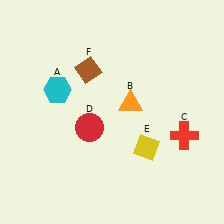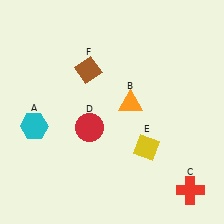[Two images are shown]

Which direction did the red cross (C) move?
The red cross (C) moved down.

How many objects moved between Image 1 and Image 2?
2 objects moved between the two images.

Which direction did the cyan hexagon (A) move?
The cyan hexagon (A) moved down.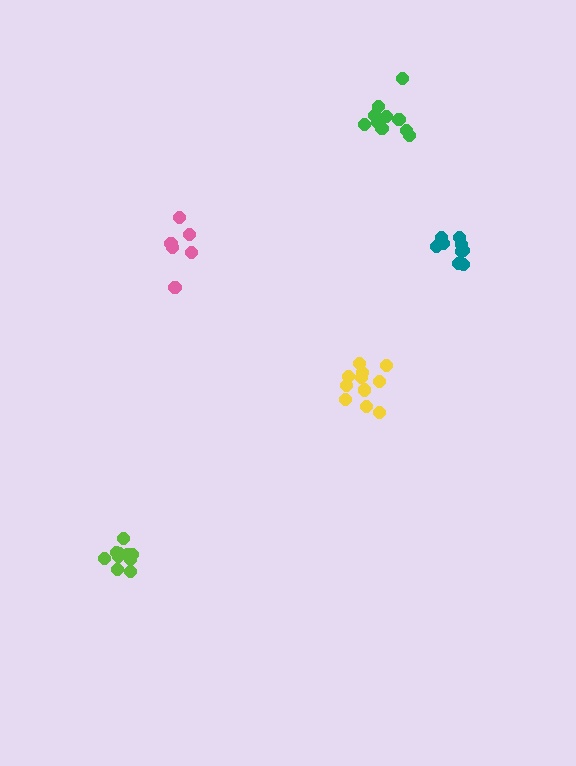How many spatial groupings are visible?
There are 5 spatial groupings.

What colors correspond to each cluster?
The clusters are colored: lime, pink, yellow, green, teal.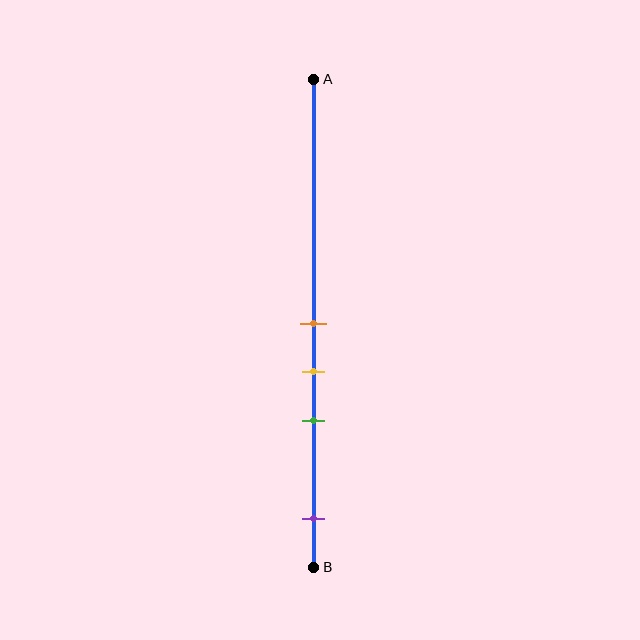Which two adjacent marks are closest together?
The orange and yellow marks are the closest adjacent pair.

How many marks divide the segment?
There are 4 marks dividing the segment.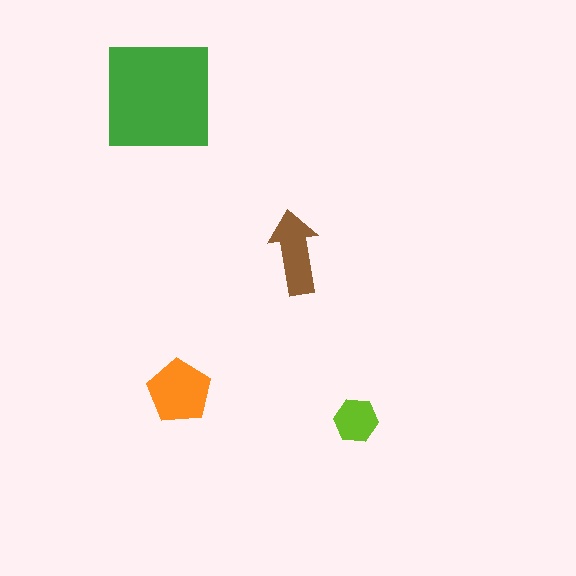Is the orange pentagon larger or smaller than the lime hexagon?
Larger.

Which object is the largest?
The green square.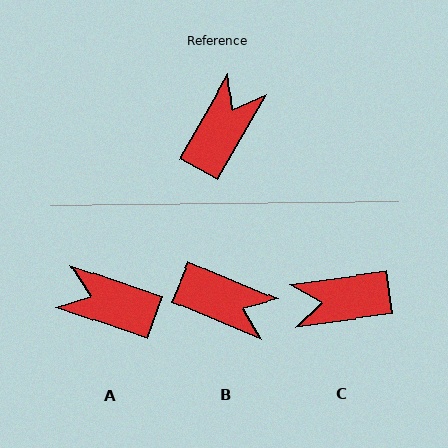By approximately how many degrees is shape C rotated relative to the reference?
Approximately 127 degrees counter-clockwise.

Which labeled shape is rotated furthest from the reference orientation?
C, about 127 degrees away.